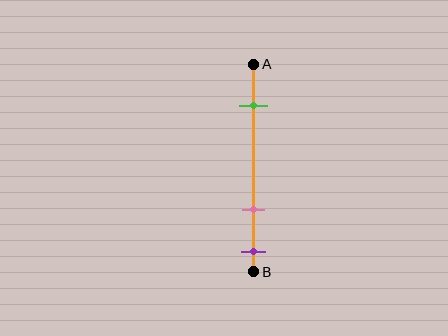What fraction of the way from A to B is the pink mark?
The pink mark is approximately 70% (0.7) of the way from A to B.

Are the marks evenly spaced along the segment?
No, the marks are not evenly spaced.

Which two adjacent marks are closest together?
The pink and purple marks are the closest adjacent pair.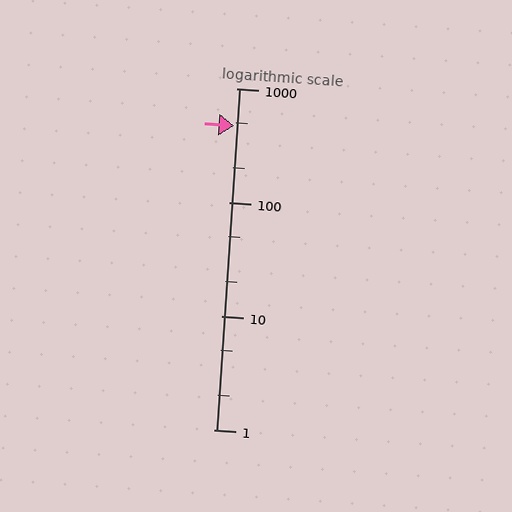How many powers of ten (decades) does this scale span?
The scale spans 3 decades, from 1 to 1000.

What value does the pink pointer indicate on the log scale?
The pointer indicates approximately 470.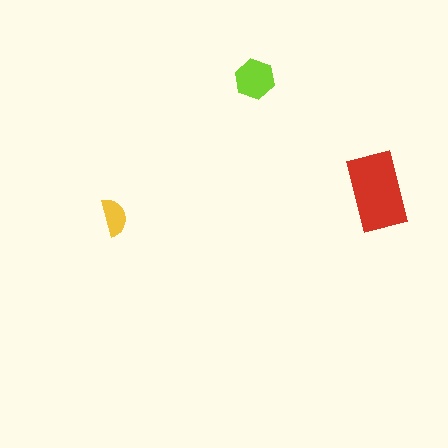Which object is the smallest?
The yellow semicircle.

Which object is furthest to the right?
The red rectangle is rightmost.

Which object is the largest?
The red rectangle.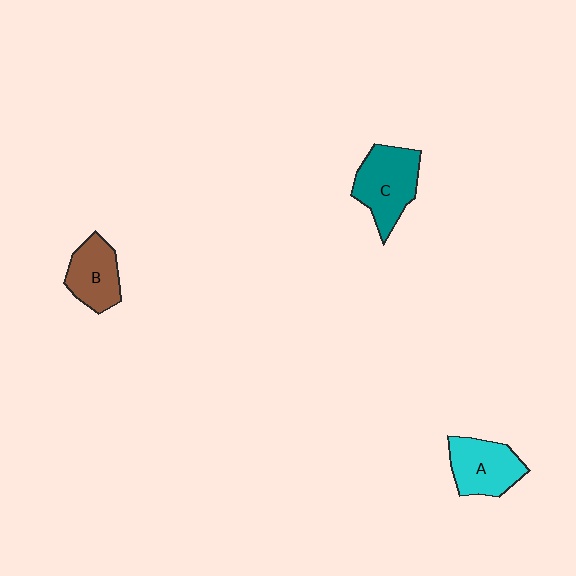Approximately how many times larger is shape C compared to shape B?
Approximately 1.3 times.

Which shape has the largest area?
Shape C (teal).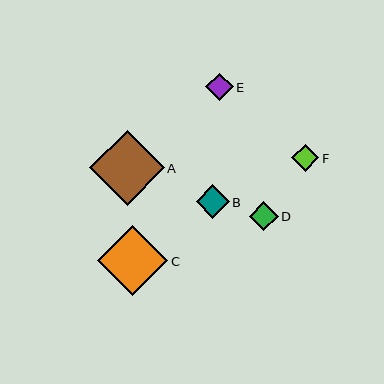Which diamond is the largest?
Diamond A is the largest with a size of approximately 74 pixels.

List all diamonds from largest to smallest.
From largest to smallest: A, C, B, D, F, E.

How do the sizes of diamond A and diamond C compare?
Diamond A and diamond C are approximately the same size.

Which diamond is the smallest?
Diamond E is the smallest with a size of approximately 27 pixels.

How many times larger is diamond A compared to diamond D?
Diamond A is approximately 2.6 times the size of diamond D.